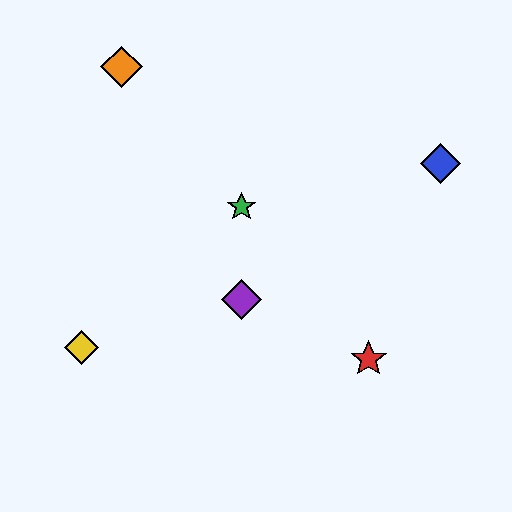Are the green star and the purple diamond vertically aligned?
Yes, both are at x≈242.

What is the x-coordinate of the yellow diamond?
The yellow diamond is at x≈82.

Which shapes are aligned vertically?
The green star, the purple diamond are aligned vertically.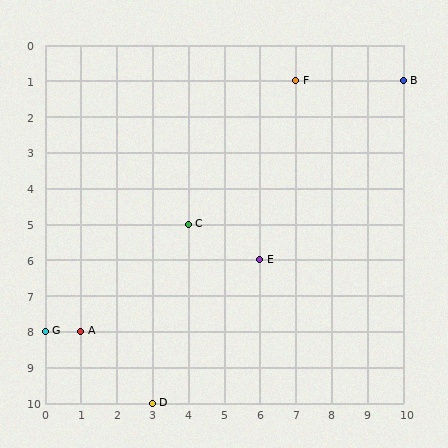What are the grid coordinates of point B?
Point B is at grid coordinates (10, 1).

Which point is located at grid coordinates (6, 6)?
Point E is at (6, 6).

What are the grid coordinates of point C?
Point C is at grid coordinates (4, 5).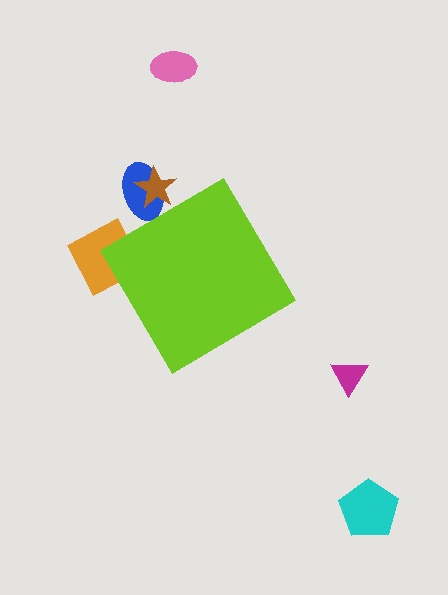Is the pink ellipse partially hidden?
No, the pink ellipse is fully visible.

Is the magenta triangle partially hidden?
No, the magenta triangle is fully visible.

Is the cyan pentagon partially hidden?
No, the cyan pentagon is fully visible.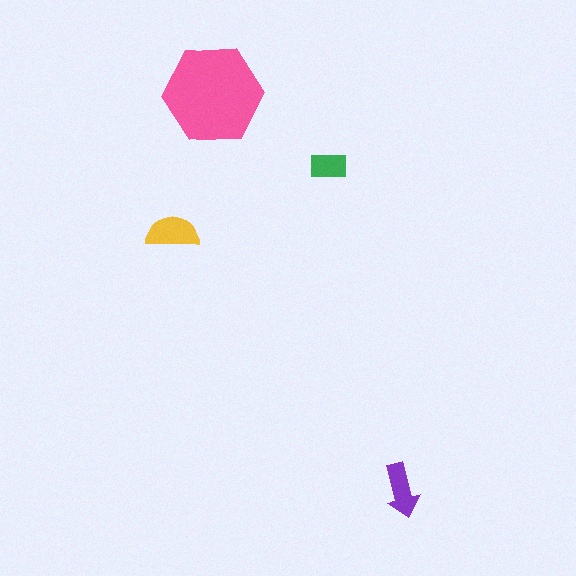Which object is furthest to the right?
The purple arrow is rightmost.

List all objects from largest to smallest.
The pink hexagon, the yellow semicircle, the purple arrow, the green rectangle.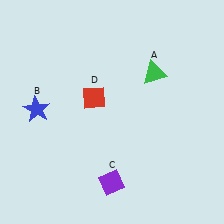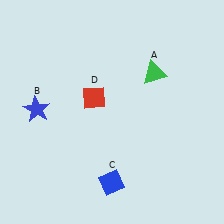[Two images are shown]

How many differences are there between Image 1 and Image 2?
There is 1 difference between the two images.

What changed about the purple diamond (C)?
In Image 1, C is purple. In Image 2, it changed to blue.